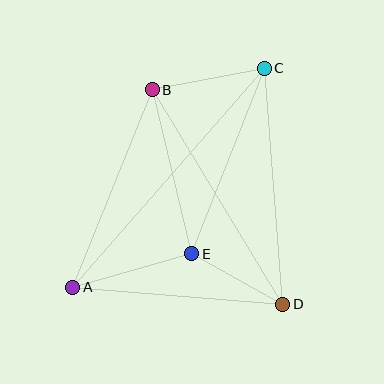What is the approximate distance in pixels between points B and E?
The distance between B and E is approximately 169 pixels.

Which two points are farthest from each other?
Points A and C are farthest from each other.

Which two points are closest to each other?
Points D and E are closest to each other.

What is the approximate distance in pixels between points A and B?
The distance between A and B is approximately 213 pixels.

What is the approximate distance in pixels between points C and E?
The distance between C and E is approximately 199 pixels.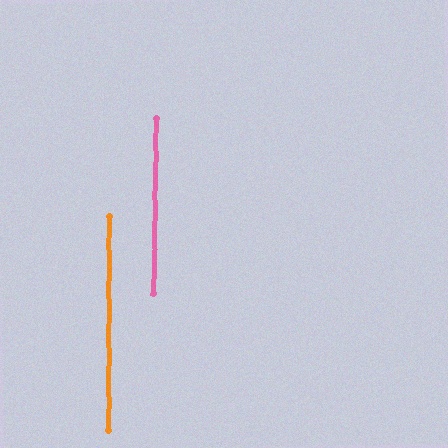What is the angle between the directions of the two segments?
Approximately 1 degree.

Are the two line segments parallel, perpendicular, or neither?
Parallel — their directions differ by only 0.6°.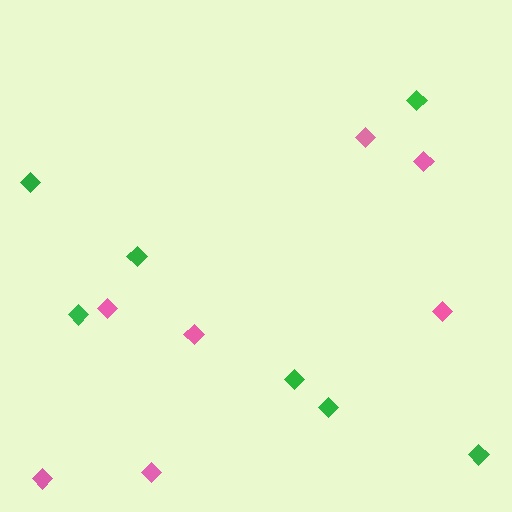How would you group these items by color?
There are 2 groups: one group of pink diamonds (7) and one group of green diamonds (7).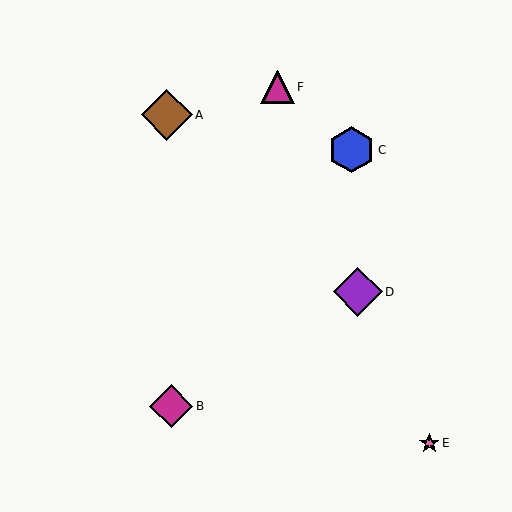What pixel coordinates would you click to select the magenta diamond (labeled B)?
Click at (171, 406) to select the magenta diamond B.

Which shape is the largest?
The brown diamond (labeled A) is the largest.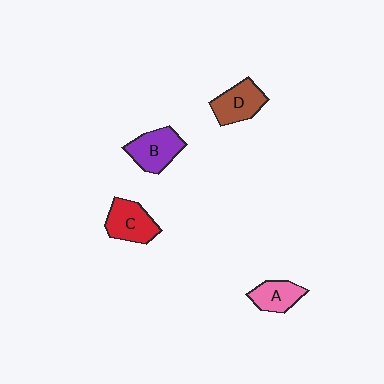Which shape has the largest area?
Shape B (purple).